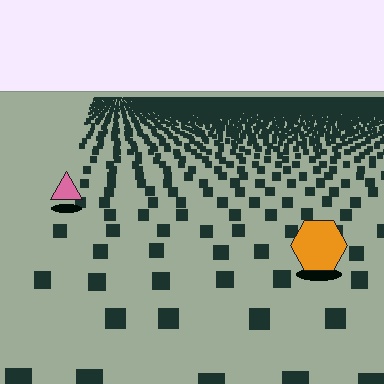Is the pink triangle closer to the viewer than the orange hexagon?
No. The orange hexagon is closer — you can tell from the texture gradient: the ground texture is coarser near it.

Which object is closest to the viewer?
The orange hexagon is closest. The texture marks near it are larger and more spread out.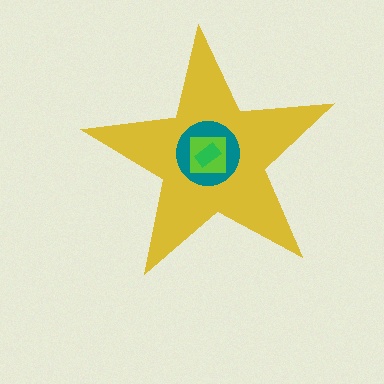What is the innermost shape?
The green rectangle.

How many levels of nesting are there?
4.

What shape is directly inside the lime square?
The green rectangle.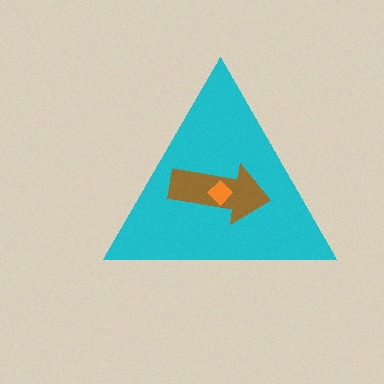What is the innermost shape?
The orange diamond.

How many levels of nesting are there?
3.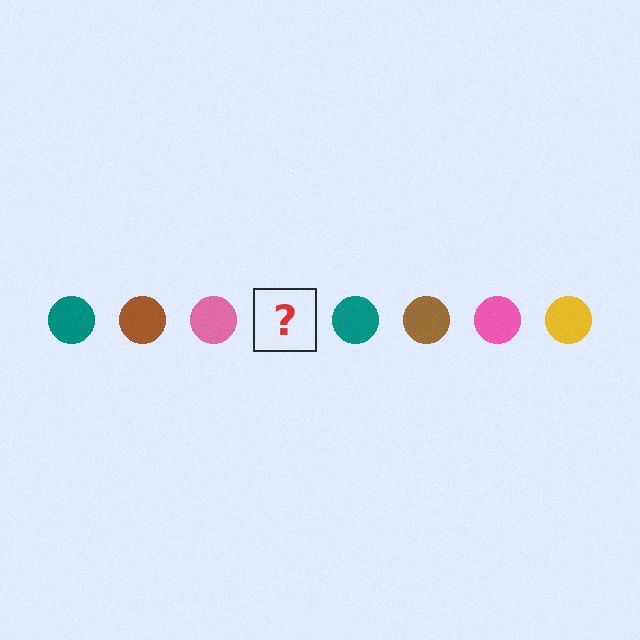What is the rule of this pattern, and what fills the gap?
The rule is that the pattern cycles through teal, brown, pink, yellow circles. The gap should be filled with a yellow circle.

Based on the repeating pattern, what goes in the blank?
The blank should be a yellow circle.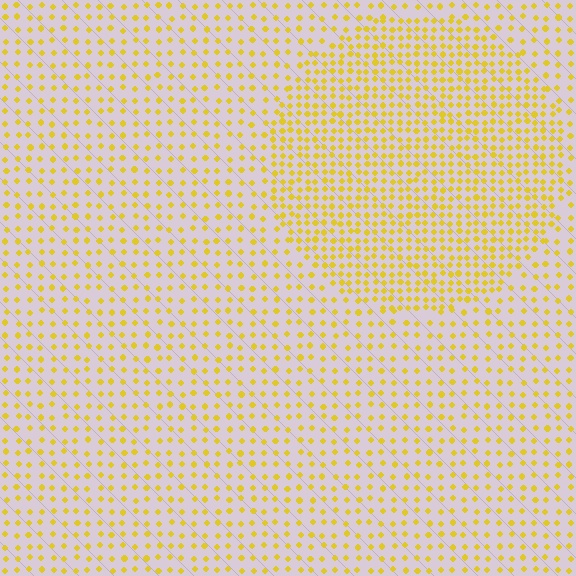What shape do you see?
I see a circle.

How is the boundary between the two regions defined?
The boundary is defined by a change in element density (approximately 1.9x ratio). All elements are the same color, size, and shape.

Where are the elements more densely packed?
The elements are more densely packed inside the circle boundary.